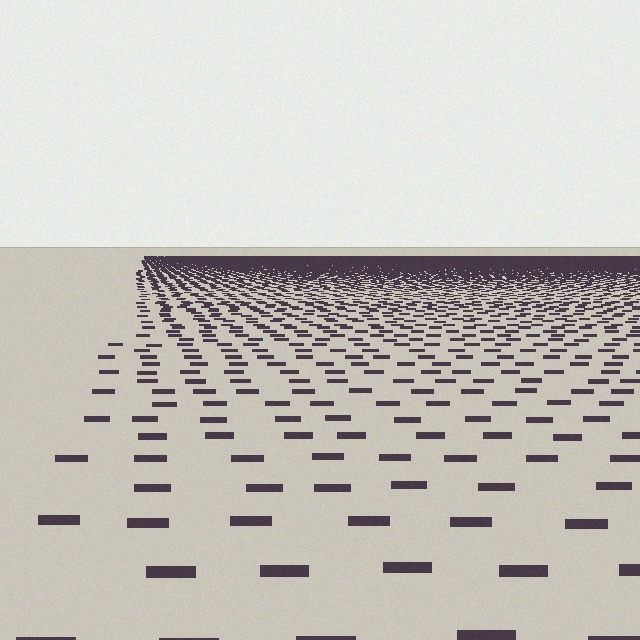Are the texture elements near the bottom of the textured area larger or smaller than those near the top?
Larger. Near the bottom, elements are closer to the viewer and appear at a bigger on-screen size.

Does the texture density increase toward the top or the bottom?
Density increases toward the top.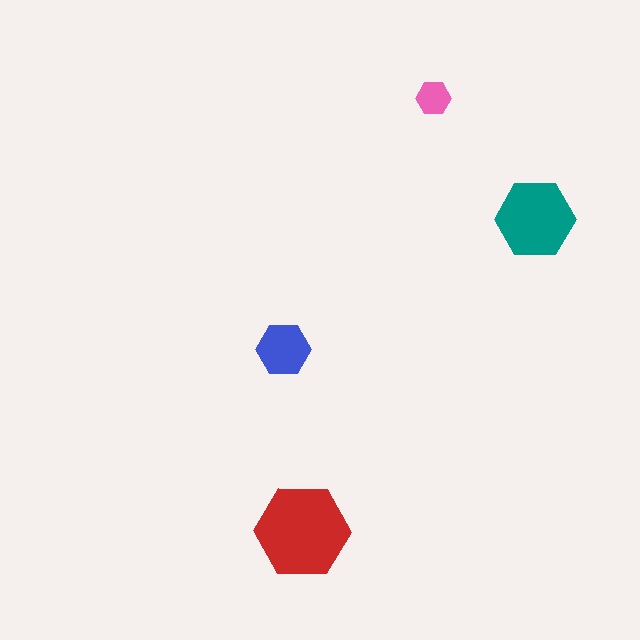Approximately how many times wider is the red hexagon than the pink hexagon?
About 2.5 times wider.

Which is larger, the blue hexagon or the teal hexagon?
The teal one.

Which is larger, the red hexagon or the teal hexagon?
The red one.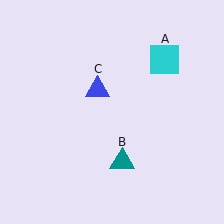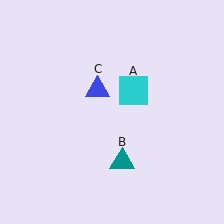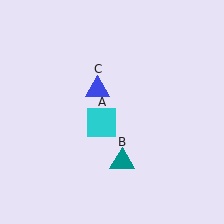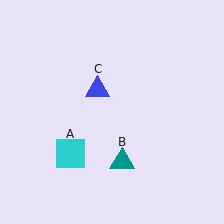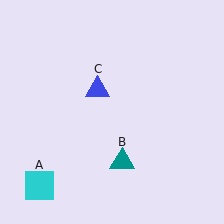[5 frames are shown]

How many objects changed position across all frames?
1 object changed position: cyan square (object A).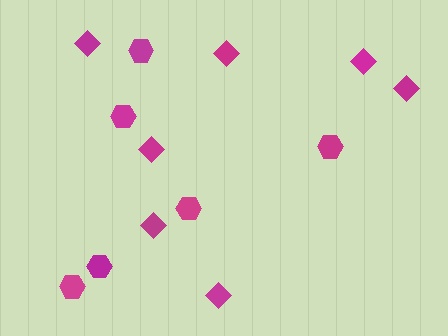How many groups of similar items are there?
There are 2 groups: one group of hexagons (6) and one group of diamonds (7).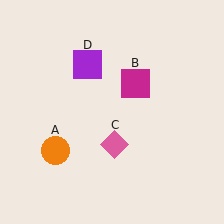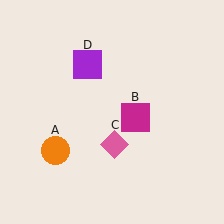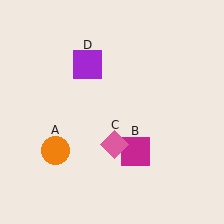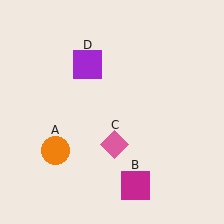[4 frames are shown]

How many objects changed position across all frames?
1 object changed position: magenta square (object B).